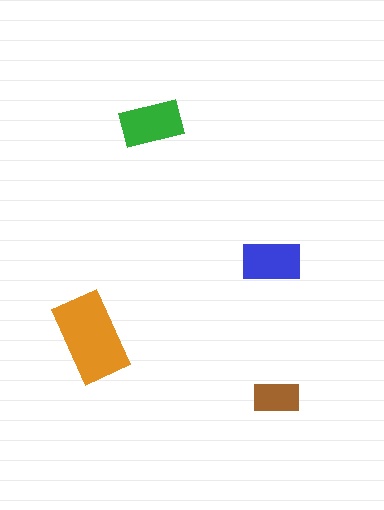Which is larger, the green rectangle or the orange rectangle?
The orange one.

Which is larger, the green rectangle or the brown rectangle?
The green one.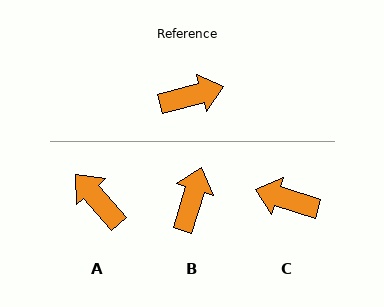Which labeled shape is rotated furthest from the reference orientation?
C, about 148 degrees away.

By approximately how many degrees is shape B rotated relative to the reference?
Approximately 58 degrees counter-clockwise.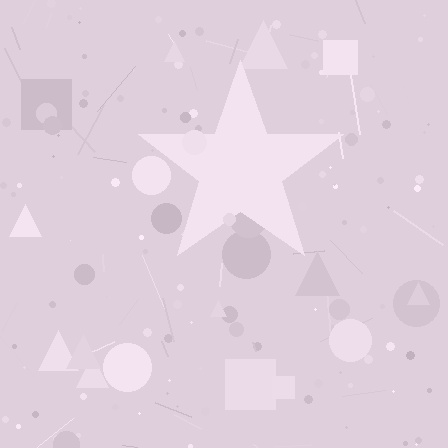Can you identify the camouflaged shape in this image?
The camouflaged shape is a star.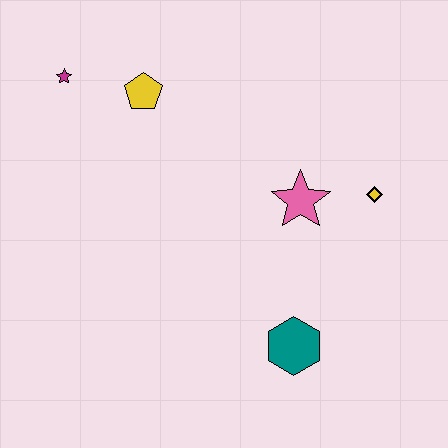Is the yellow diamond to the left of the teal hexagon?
No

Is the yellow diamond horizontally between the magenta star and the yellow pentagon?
No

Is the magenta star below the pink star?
No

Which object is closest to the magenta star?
The yellow pentagon is closest to the magenta star.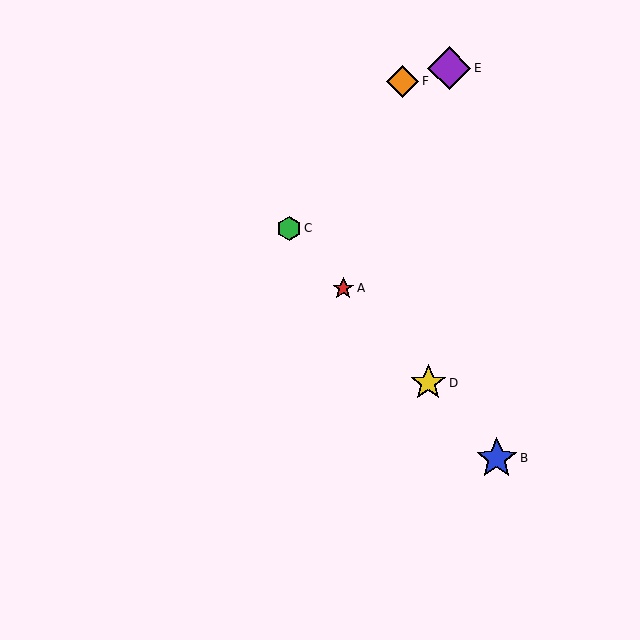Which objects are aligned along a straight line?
Objects A, B, C, D are aligned along a straight line.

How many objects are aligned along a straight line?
4 objects (A, B, C, D) are aligned along a straight line.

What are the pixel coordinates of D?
Object D is at (428, 383).